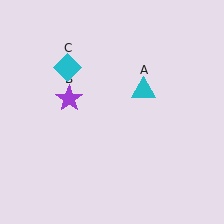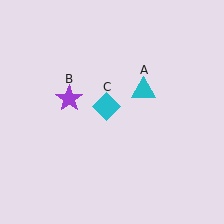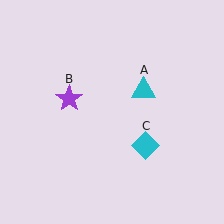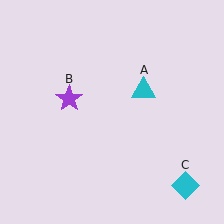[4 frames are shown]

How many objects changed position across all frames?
1 object changed position: cyan diamond (object C).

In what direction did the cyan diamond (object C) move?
The cyan diamond (object C) moved down and to the right.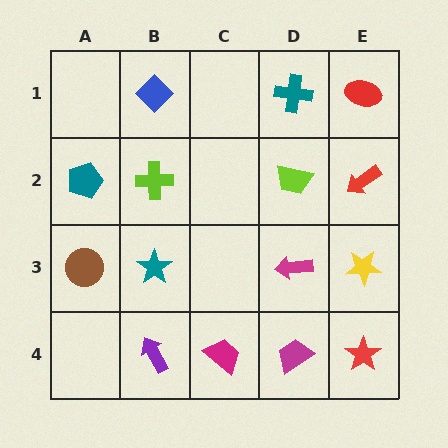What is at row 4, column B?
A purple arrow.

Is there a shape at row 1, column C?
No, that cell is empty.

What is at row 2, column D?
A lime trapezoid.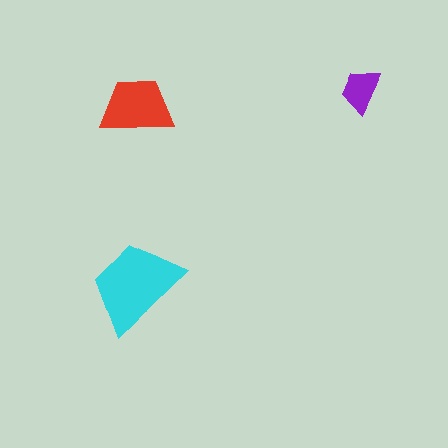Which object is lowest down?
The cyan trapezoid is bottommost.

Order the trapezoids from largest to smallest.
the cyan one, the red one, the purple one.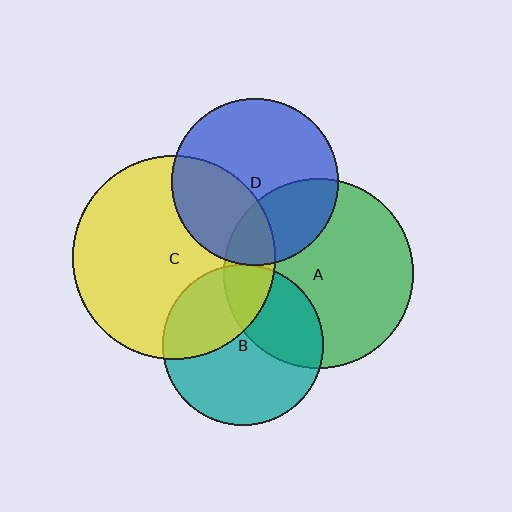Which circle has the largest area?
Circle C (yellow).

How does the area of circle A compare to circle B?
Approximately 1.4 times.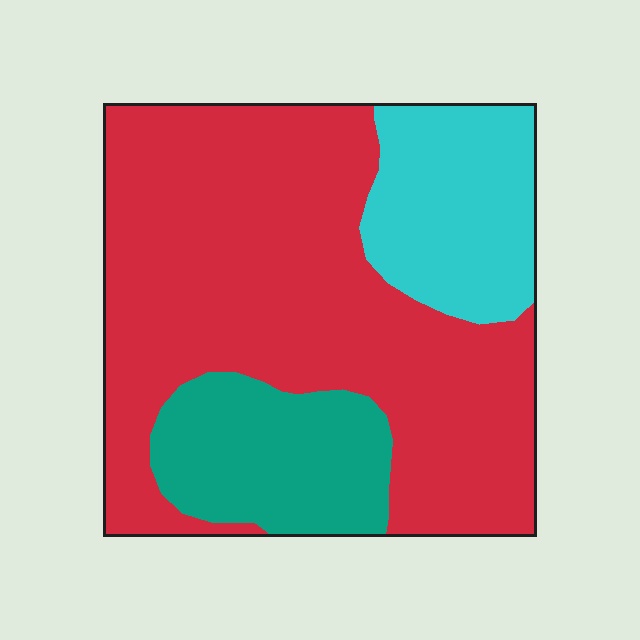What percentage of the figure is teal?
Teal takes up between a sixth and a third of the figure.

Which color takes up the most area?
Red, at roughly 65%.